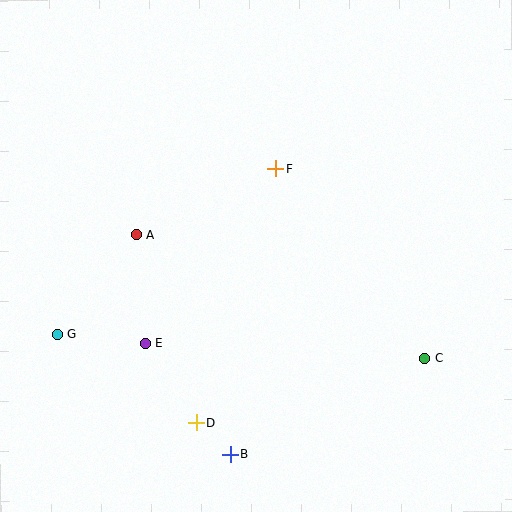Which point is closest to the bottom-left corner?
Point G is closest to the bottom-left corner.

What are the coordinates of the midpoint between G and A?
The midpoint between G and A is at (97, 285).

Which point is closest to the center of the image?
Point F at (276, 168) is closest to the center.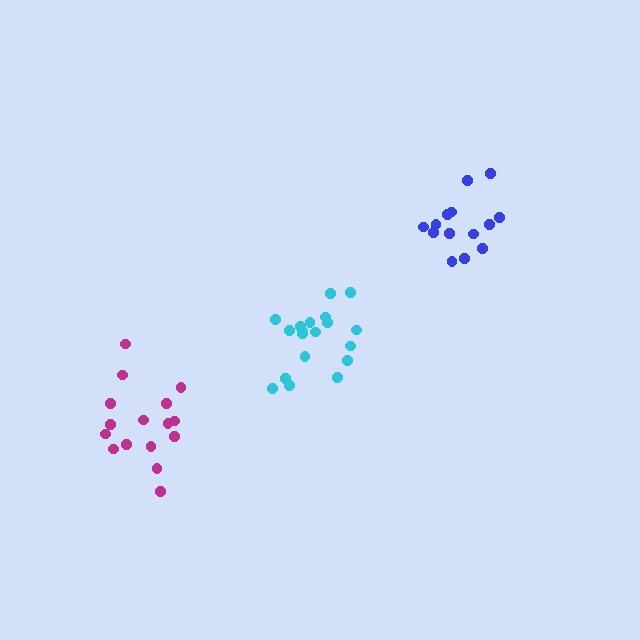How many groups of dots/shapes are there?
There are 3 groups.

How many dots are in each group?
Group 1: 19 dots, Group 2: 14 dots, Group 3: 16 dots (49 total).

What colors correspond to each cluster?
The clusters are colored: cyan, blue, magenta.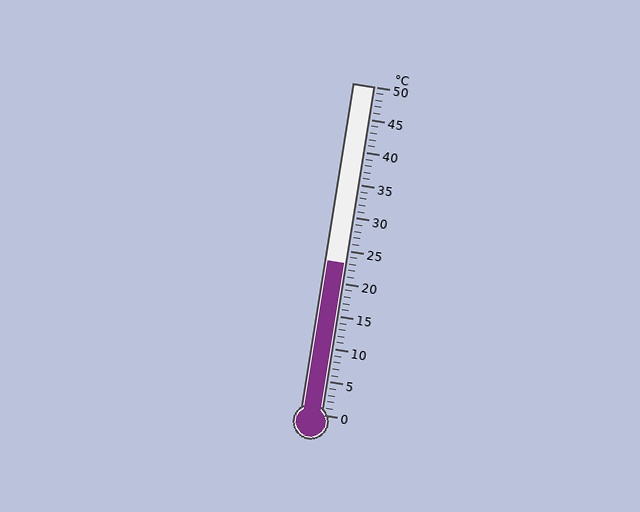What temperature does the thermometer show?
The thermometer shows approximately 23°C.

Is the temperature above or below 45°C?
The temperature is below 45°C.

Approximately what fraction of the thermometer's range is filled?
The thermometer is filled to approximately 45% of its range.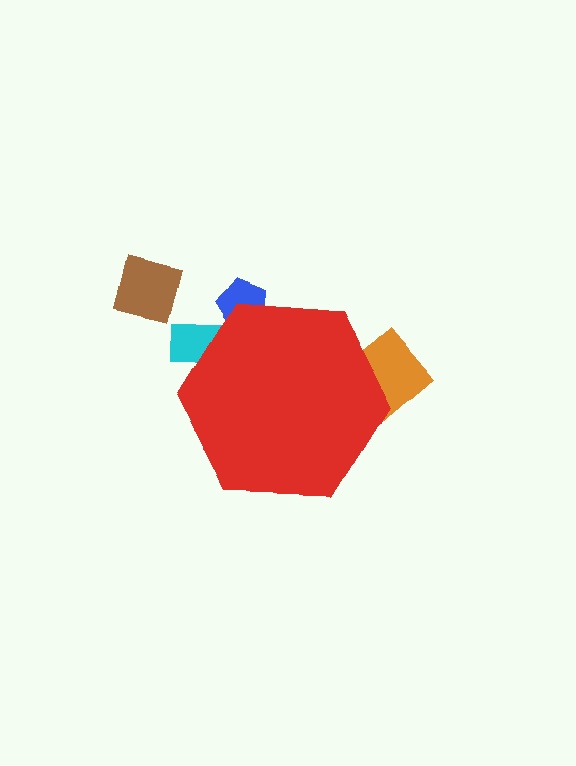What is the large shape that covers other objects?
A red hexagon.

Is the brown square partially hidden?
No, the brown square is fully visible.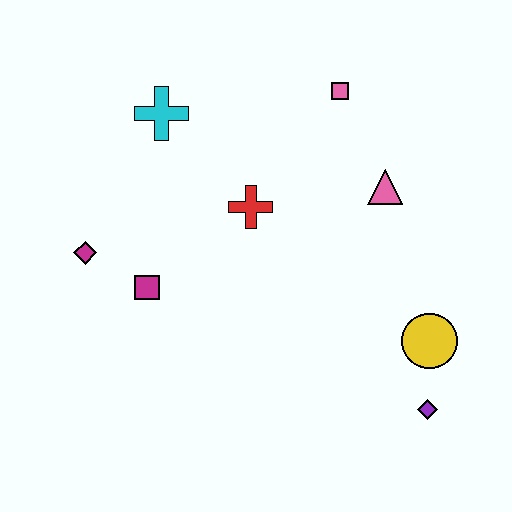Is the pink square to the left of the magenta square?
No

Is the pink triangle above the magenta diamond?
Yes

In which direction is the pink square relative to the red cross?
The pink square is above the red cross.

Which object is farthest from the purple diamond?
The cyan cross is farthest from the purple diamond.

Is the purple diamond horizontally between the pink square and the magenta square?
No